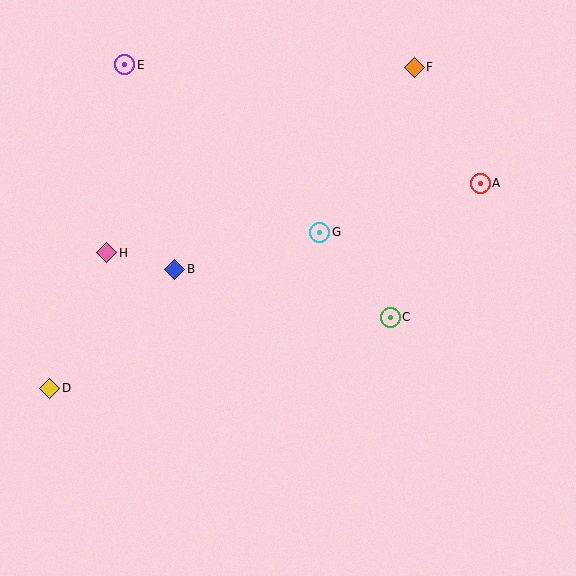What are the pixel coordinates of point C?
Point C is at (390, 317).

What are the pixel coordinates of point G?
Point G is at (320, 232).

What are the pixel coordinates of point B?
Point B is at (175, 269).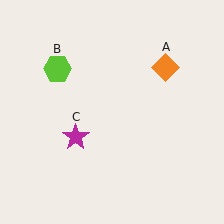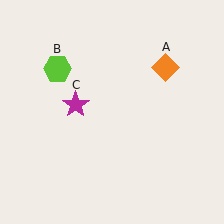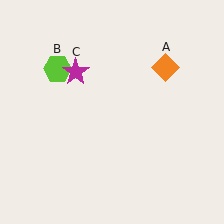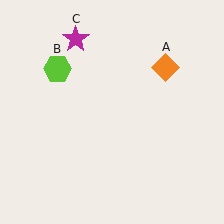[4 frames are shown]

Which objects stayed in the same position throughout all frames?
Orange diamond (object A) and lime hexagon (object B) remained stationary.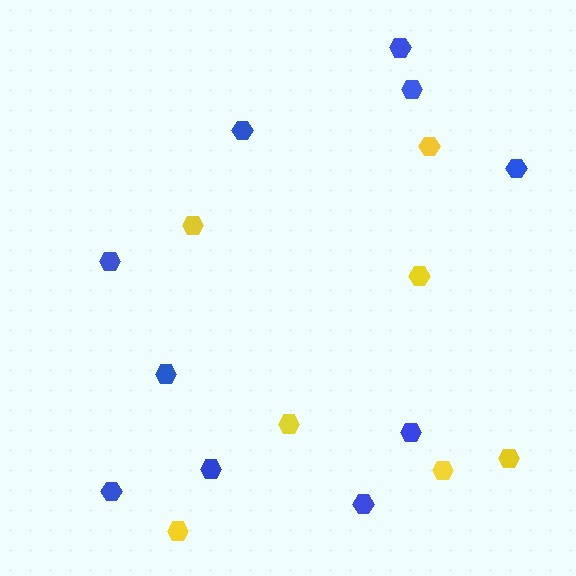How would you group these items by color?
There are 2 groups: one group of blue hexagons (10) and one group of yellow hexagons (7).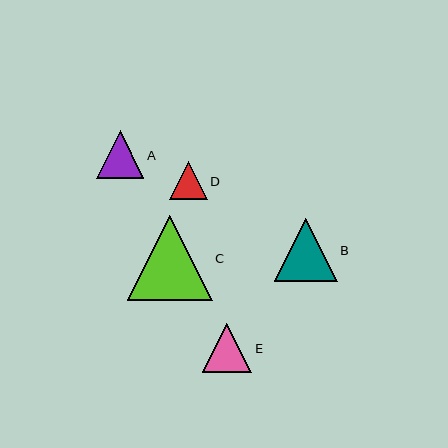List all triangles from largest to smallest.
From largest to smallest: C, B, E, A, D.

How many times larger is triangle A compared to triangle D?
Triangle A is approximately 1.3 times the size of triangle D.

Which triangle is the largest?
Triangle C is the largest with a size of approximately 85 pixels.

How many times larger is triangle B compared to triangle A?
Triangle B is approximately 1.3 times the size of triangle A.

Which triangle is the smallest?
Triangle D is the smallest with a size of approximately 37 pixels.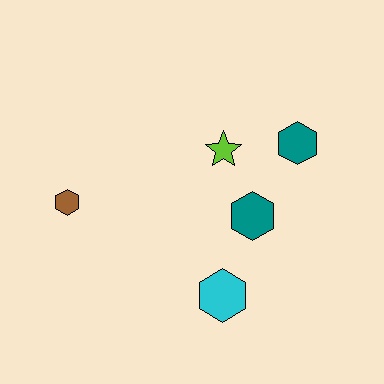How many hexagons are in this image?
There are 4 hexagons.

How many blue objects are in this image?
There are no blue objects.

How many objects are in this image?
There are 5 objects.